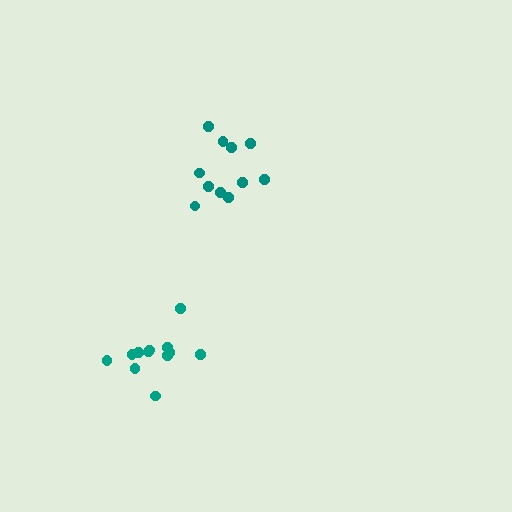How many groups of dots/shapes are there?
There are 2 groups.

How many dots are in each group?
Group 1: 12 dots, Group 2: 11 dots (23 total).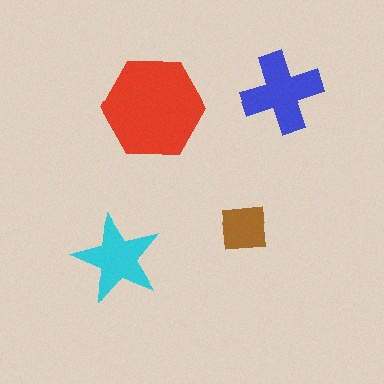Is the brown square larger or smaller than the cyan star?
Smaller.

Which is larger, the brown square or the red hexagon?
The red hexagon.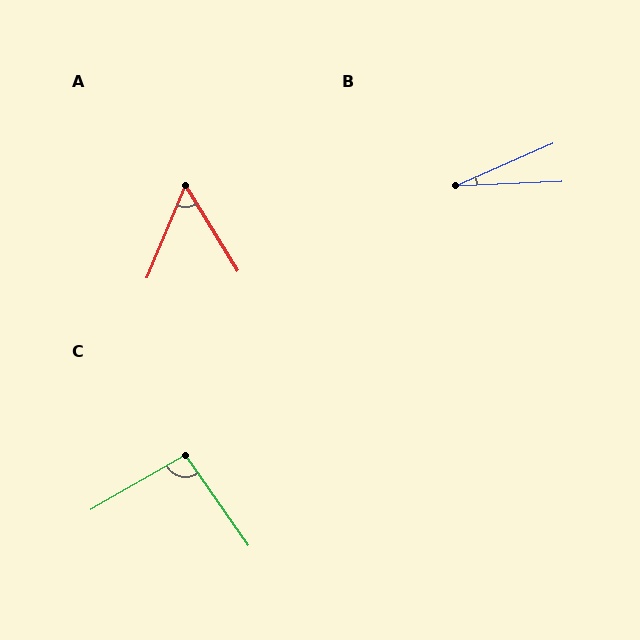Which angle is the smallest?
B, at approximately 21 degrees.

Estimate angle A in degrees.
Approximately 54 degrees.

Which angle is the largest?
C, at approximately 95 degrees.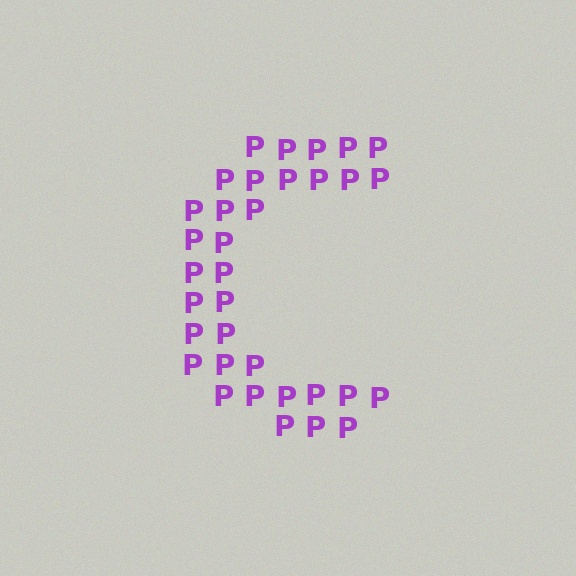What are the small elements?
The small elements are letter P's.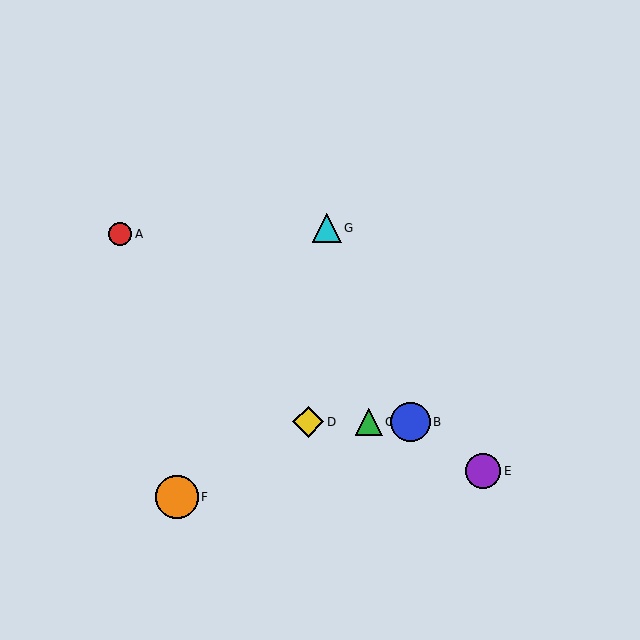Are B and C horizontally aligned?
Yes, both are at y≈422.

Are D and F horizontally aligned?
No, D is at y≈422 and F is at y≈497.